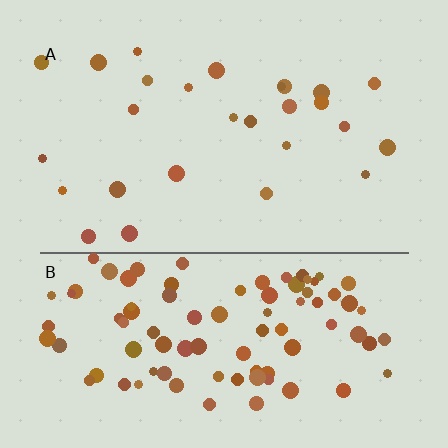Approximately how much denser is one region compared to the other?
Approximately 3.6× — region B over region A.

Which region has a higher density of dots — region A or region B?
B (the bottom).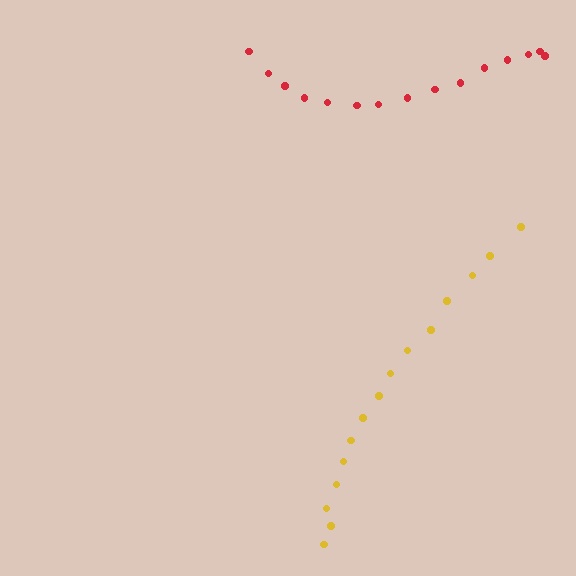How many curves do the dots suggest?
There are 2 distinct paths.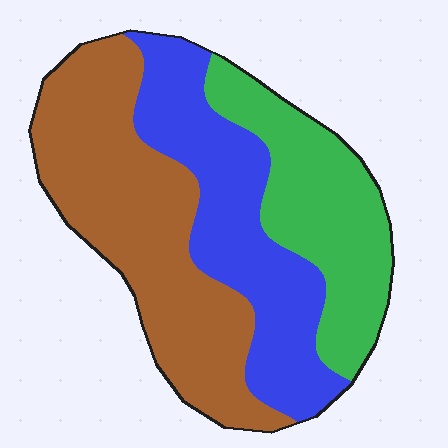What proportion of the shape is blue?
Blue covers 32% of the shape.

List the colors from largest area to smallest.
From largest to smallest: brown, blue, green.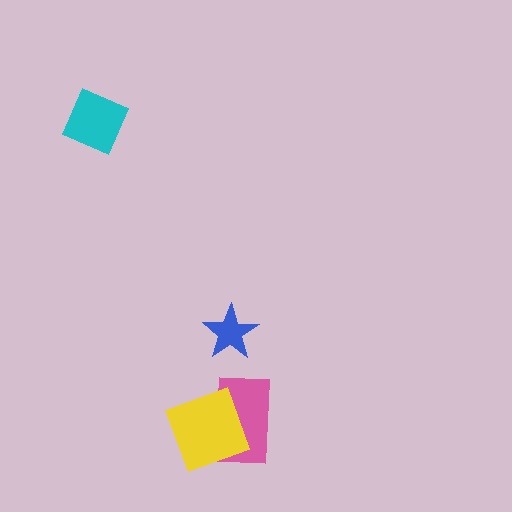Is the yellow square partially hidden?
No, no other shape covers it.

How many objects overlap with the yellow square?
1 object overlaps with the yellow square.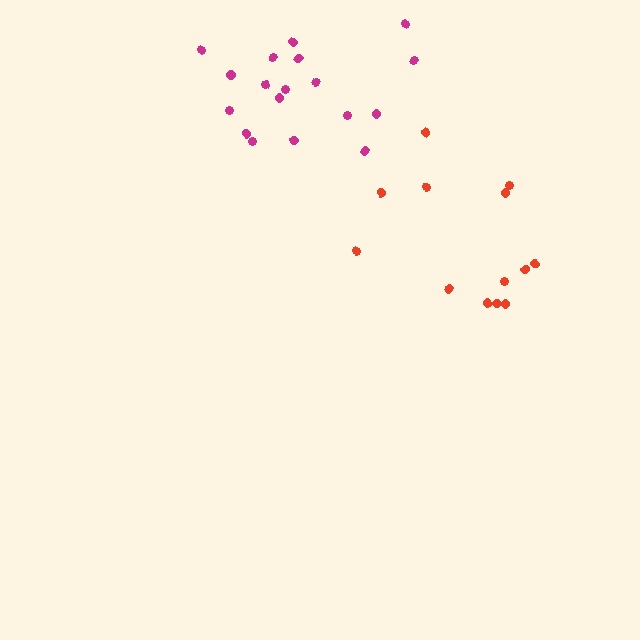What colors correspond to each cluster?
The clusters are colored: magenta, red.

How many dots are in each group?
Group 1: 18 dots, Group 2: 13 dots (31 total).